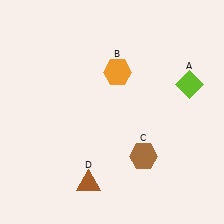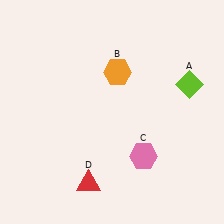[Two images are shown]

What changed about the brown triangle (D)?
In Image 1, D is brown. In Image 2, it changed to red.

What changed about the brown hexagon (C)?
In Image 1, C is brown. In Image 2, it changed to pink.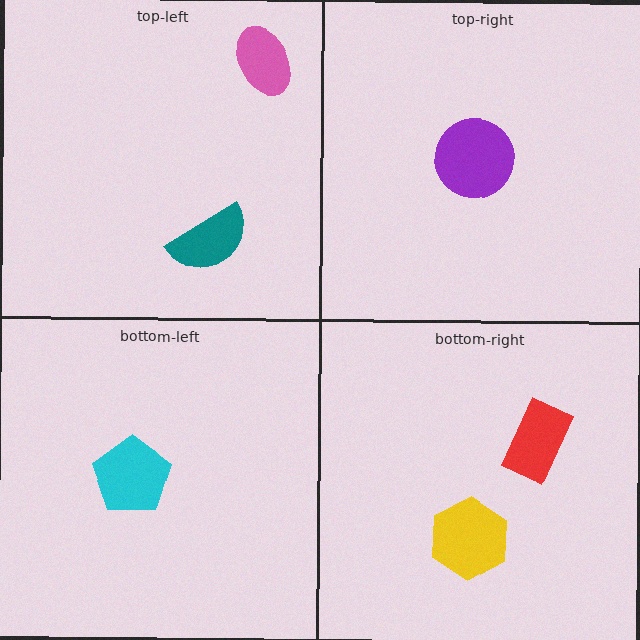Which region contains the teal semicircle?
The top-left region.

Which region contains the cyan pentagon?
The bottom-left region.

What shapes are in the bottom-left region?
The cyan pentagon.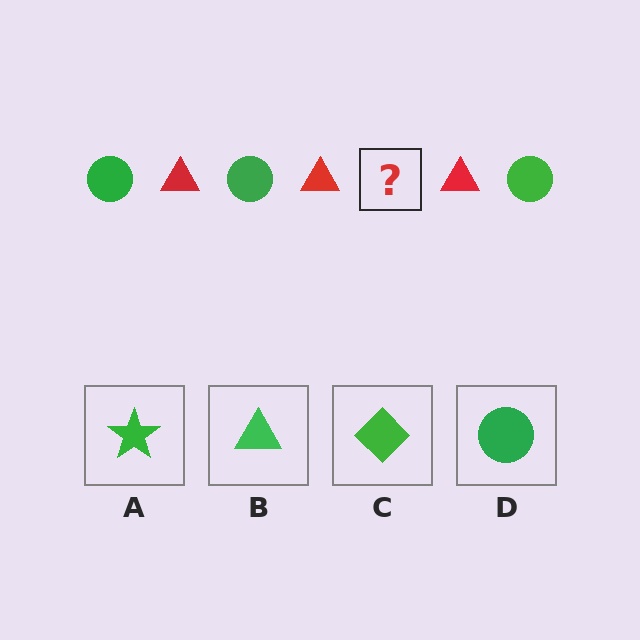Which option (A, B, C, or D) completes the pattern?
D.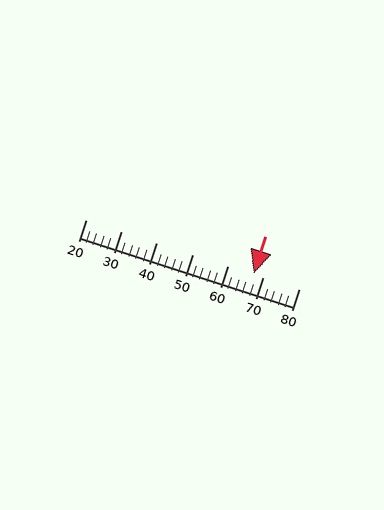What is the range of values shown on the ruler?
The ruler shows values from 20 to 80.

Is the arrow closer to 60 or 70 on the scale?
The arrow is closer to 70.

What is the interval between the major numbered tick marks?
The major tick marks are spaced 10 units apart.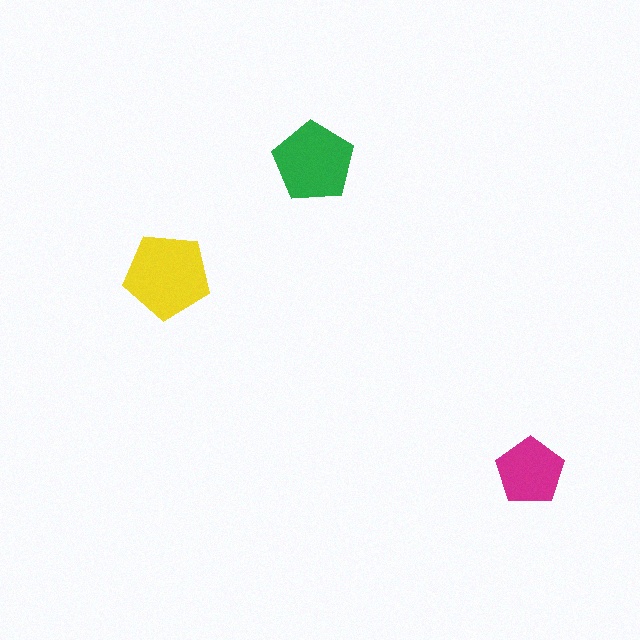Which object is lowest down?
The magenta pentagon is bottommost.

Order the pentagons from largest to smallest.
the yellow one, the green one, the magenta one.